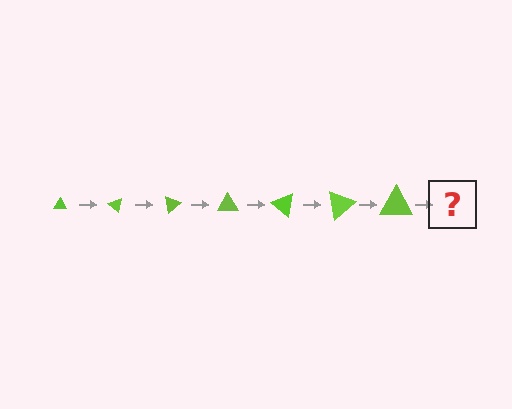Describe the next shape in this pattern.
It should be a triangle, larger than the previous one and rotated 280 degrees from the start.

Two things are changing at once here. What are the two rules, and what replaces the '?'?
The two rules are that the triangle grows larger each step and it rotates 40 degrees each step. The '?' should be a triangle, larger than the previous one and rotated 280 degrees from the start.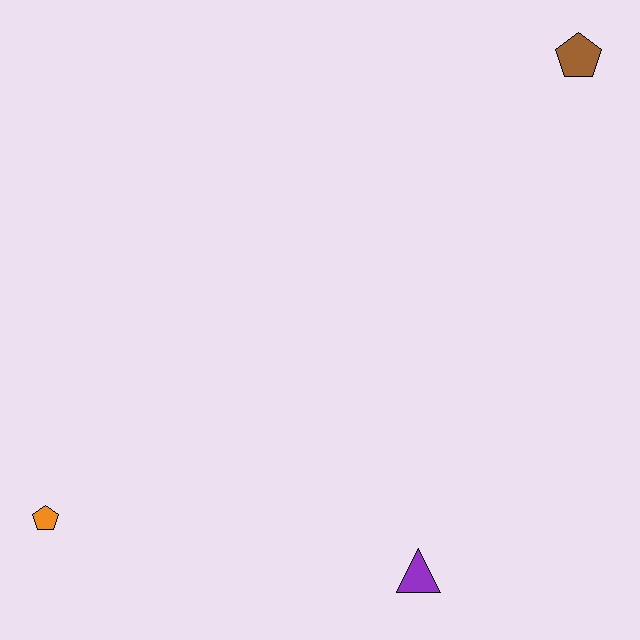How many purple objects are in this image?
There is 1 purple object.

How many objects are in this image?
There are 3 objects.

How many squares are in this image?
There are no squares.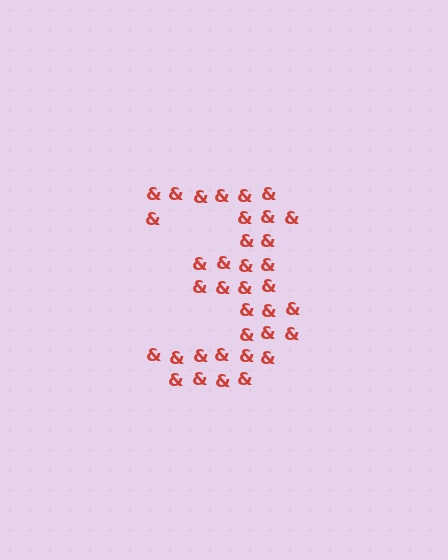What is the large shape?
The large shape is the digit 3.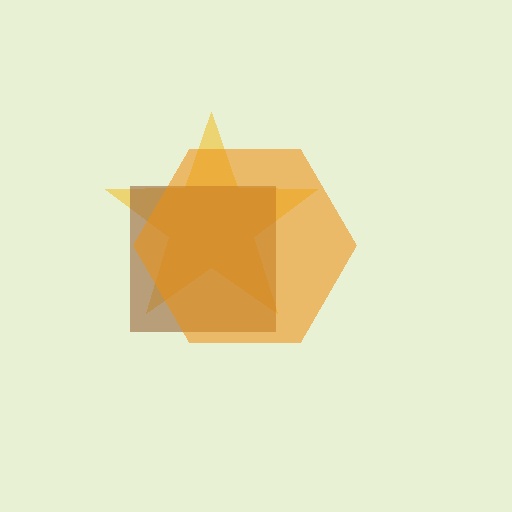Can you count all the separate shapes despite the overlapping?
Yes, there are 3 separate shapes.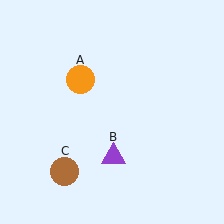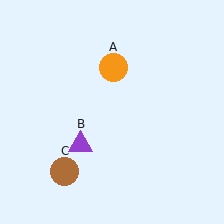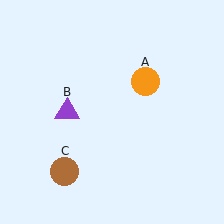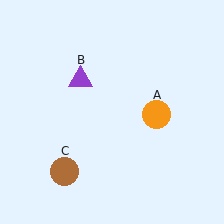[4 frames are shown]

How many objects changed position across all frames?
2 objects changed position: orange circle (object A), purple triangle (object B).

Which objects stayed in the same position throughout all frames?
Brown circle (object C) remained stationary.